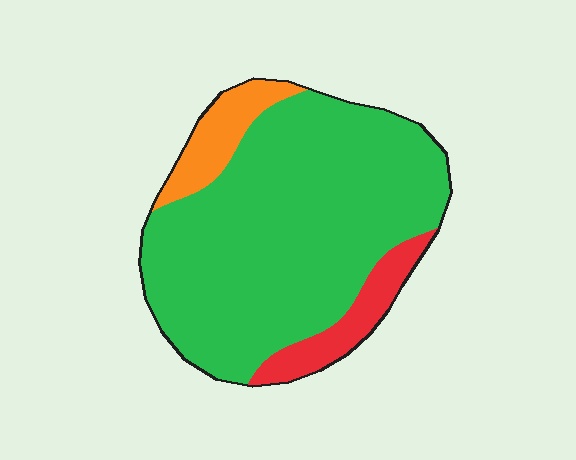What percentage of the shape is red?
Red covers roughly 10% of the shape.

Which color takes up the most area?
Green, at roughly 80%.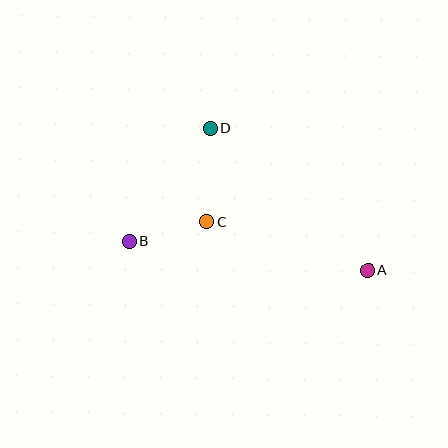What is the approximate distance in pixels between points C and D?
The distance between C and D is approximately 93 pixels.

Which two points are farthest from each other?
Points A and B are farthest from each other.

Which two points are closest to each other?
Points B and C are closest to each other.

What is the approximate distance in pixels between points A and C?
The distance between A and C is approximately 168 pixels.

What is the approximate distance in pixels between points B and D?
The distance between B and D is approximately 139 pixels.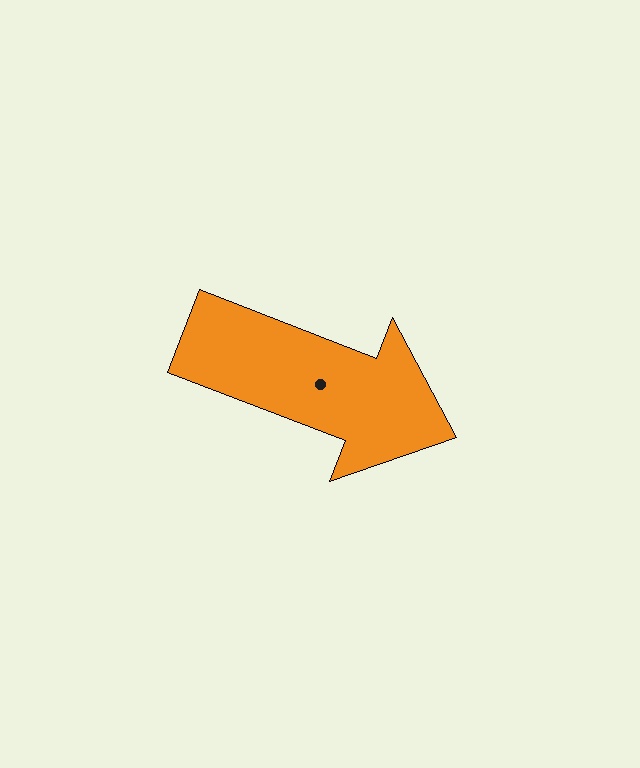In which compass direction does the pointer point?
East.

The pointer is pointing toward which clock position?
Roughly 4 o'clock.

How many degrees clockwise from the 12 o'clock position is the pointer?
Approximately 111 degrees.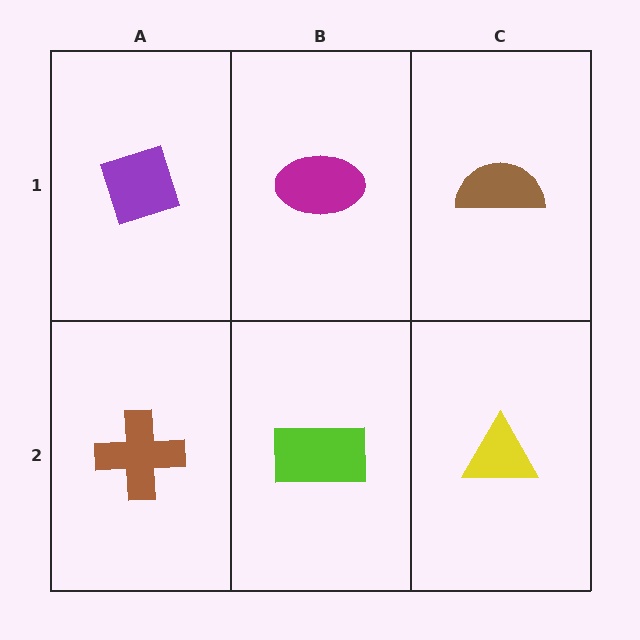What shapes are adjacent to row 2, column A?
A purple diamond (row 1, column A), a lime rectangle (row 2, column B).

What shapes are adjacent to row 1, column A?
A brown cross (row 2, column A), a magenta ellipse (row 1, column B).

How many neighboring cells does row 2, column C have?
2.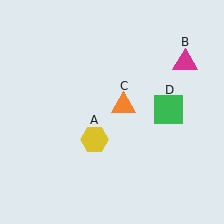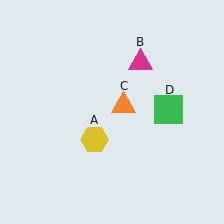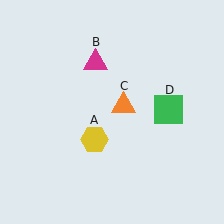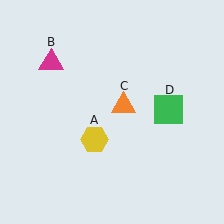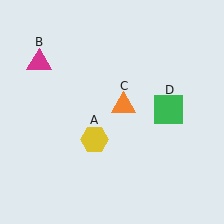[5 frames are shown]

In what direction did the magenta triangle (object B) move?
The magenta triangle (object B) moved left.